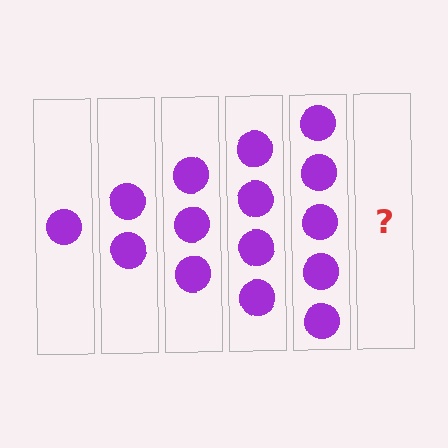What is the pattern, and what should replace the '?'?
The pattern is that each step adds one more circle. The '?' should be 6 circles.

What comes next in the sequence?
The next element should be 6 circles.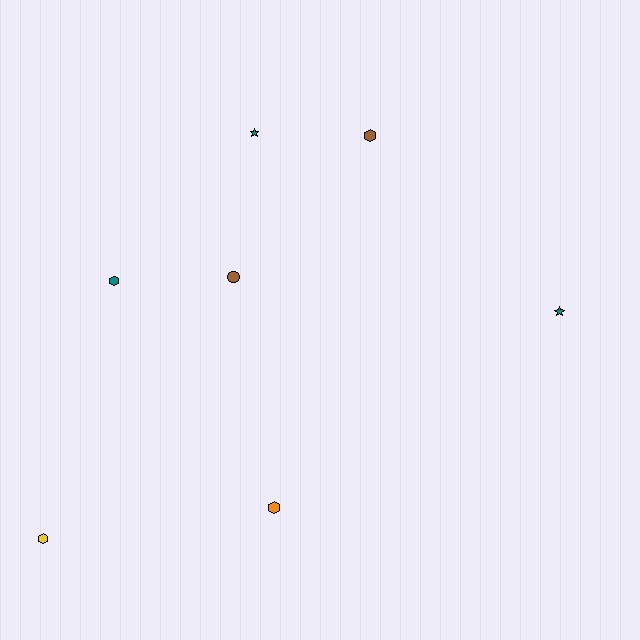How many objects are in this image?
There are 7 objects.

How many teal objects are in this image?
There are 3 teal objects.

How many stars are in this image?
There are 2 stars.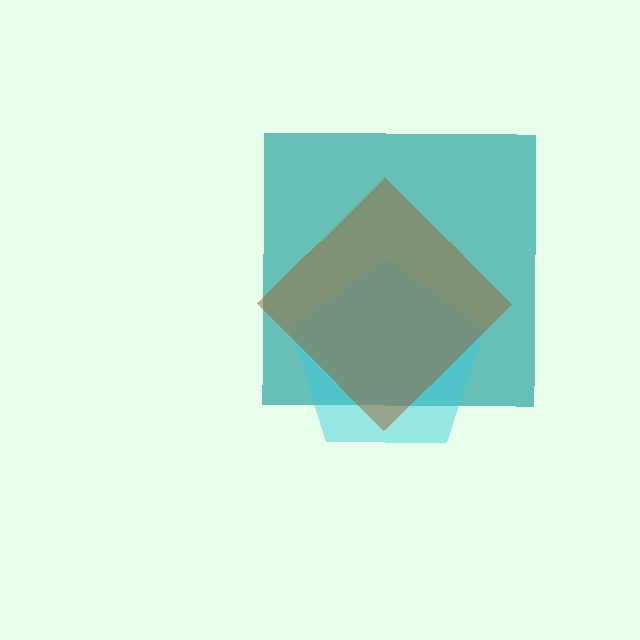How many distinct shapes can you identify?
There are 3 distinct shapes: a teal square, a cyan pentagon, a brown diamond.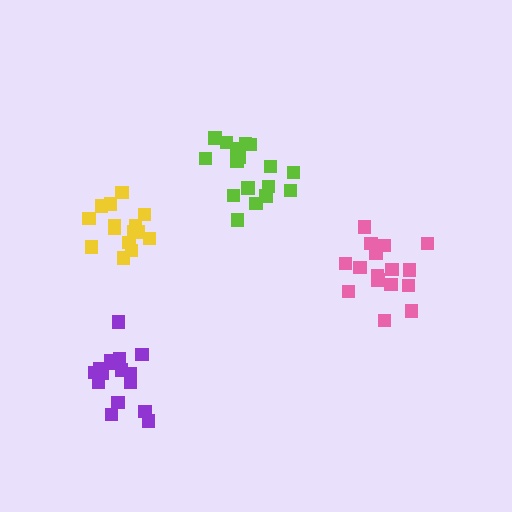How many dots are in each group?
Group 1: 16 dots, Group 2: 17 dots, Group 3: 15 dots, Group 4: 16 dots (64 total).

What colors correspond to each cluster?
The clusters are colored: purple, lime, yellow, pink.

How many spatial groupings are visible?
There are 4 spatial groupings.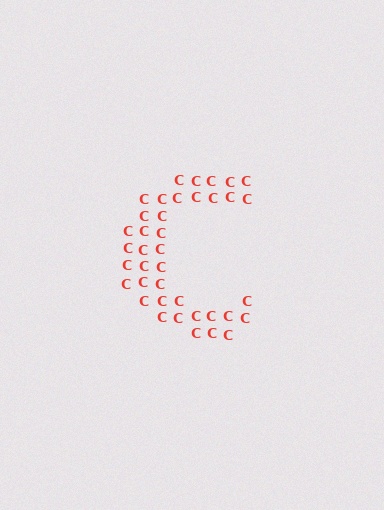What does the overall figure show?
The overall figure shows the letter C.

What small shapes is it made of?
It is made of small letter C's.